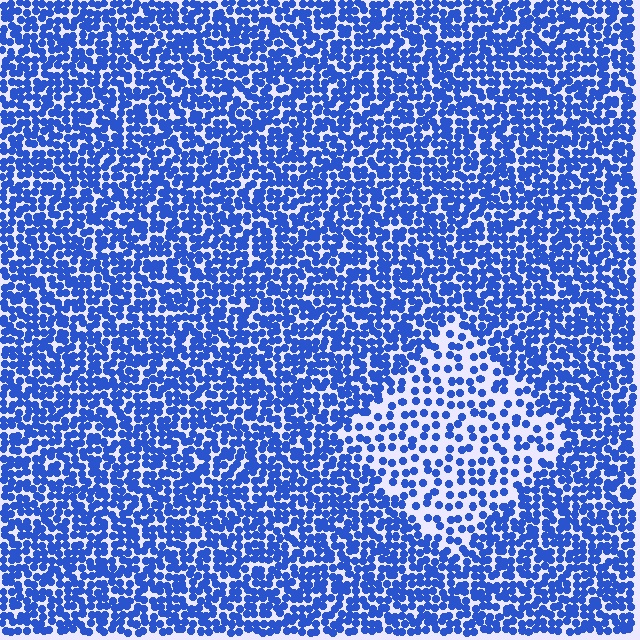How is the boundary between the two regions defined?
The boundary is defined by a change in element density (approximately 2.1x ratio). All elements are the same color, size, and shape.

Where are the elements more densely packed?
The elements are more densely packed outside the diamond boundary.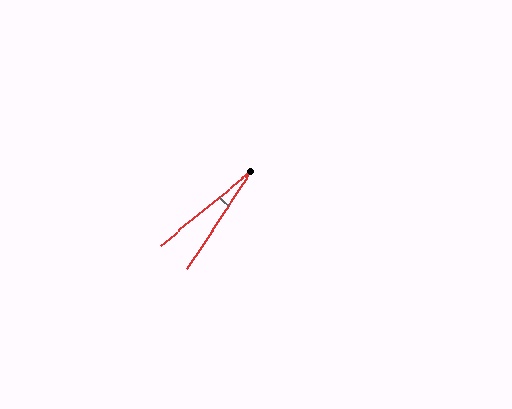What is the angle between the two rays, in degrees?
Approximately 18 degrees.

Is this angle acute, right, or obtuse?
It is acute.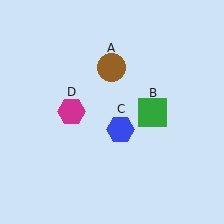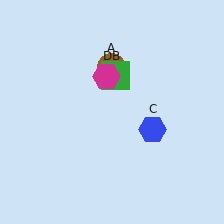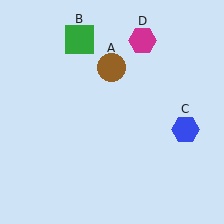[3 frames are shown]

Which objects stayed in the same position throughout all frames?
Brown circle (object A) remained stationary.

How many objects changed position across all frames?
3 objects changed position: green square (object B), blue hexagon (object C), magenta hexagon (object D).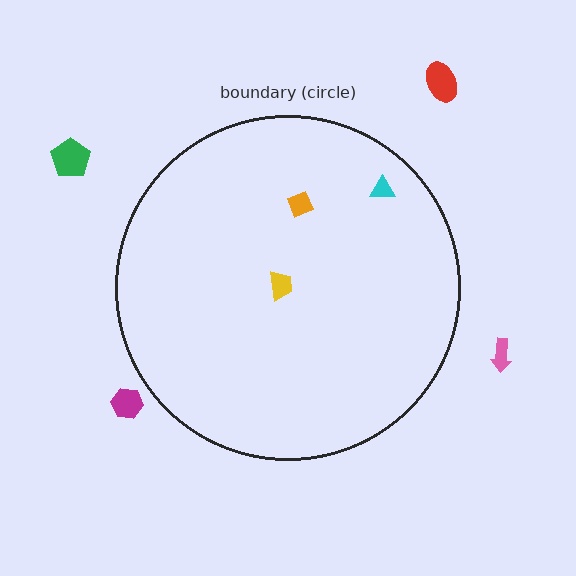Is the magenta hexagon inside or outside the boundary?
Outside.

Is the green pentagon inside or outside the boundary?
Outside.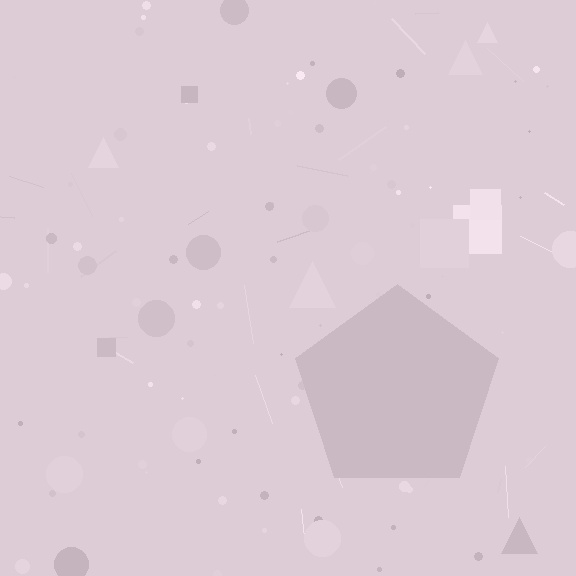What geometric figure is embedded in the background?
A pentagon is embedded in the background.